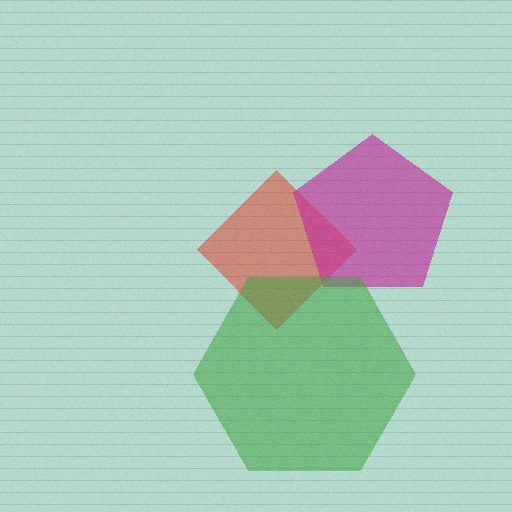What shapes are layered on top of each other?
The layered shapes are: a red diamond, a magenta pentagon, a green hexagon.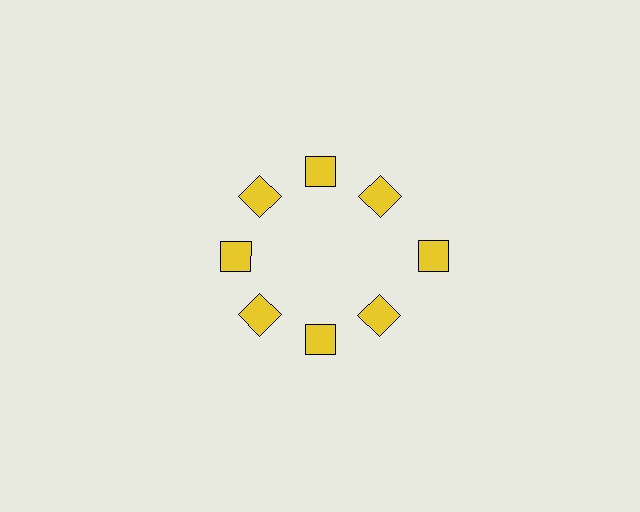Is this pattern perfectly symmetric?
No. The 8 yellow diamonds are arranged in a ring, but one element near the 3 o'clock position is pushed outward from the center, breaking the 8-fold rotational symmetry.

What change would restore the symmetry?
The symmetry would be restored by moving it inward, back onto the ring so that all 8 diamonds sit at equal angles and equal distance from the center.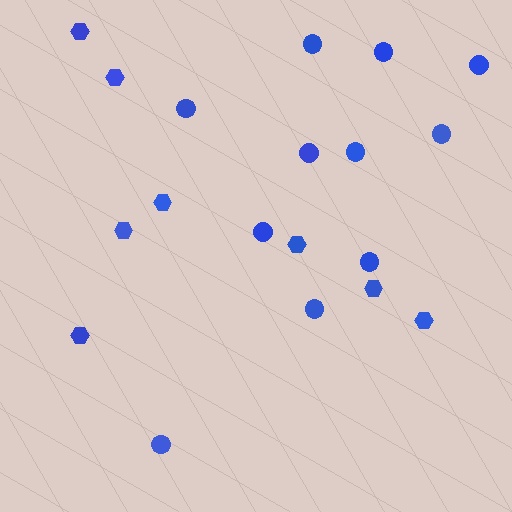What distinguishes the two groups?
There are 2 groups: one group of circles (11) and one group of hexagons (8).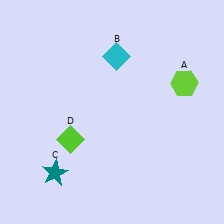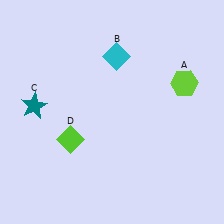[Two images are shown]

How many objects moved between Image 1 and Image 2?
1 object moved between the two images.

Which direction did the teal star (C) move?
The teal star (C) moved up.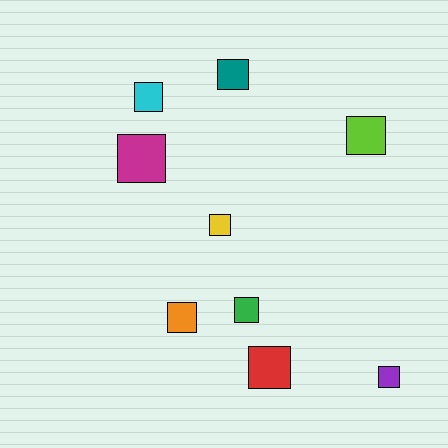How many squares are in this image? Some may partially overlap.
There are 9 squares.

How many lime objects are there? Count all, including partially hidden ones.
There is 1 lime object.